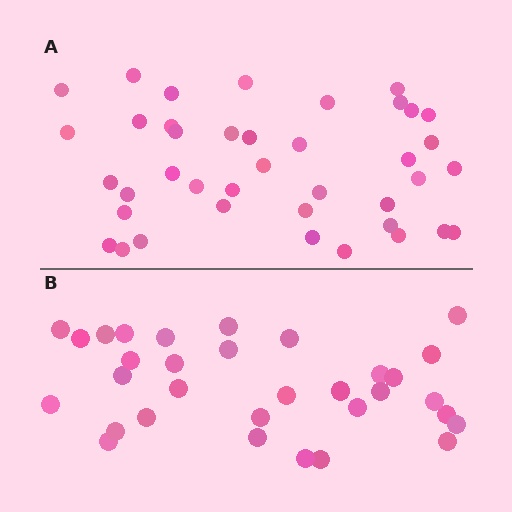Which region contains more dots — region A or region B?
Region A (the top region) has more dots.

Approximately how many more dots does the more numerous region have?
Region A has roughly 8 or so more dots than region B.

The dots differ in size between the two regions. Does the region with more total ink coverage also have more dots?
No. Region B has more total ink coverage because its dots are larger, but region A actually contains more individual dots. Total area can be misleading — the number of items is what matters here.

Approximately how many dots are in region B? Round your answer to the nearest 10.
About 30 dots. (The exact count is 32, which rounds to 30.)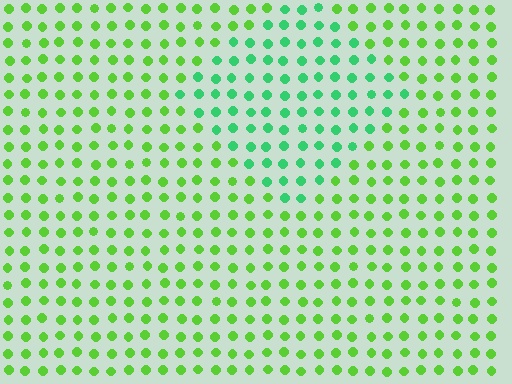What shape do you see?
I see a diamond.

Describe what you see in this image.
The image is filled with small lime elements in a uniform arrangement. A diamond-shaped region is visible where the elements are tinted to a slightly different hue, forming a subtle color boundary.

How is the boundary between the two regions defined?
The boundary is defined purely by a slight shift in hue (about 38 degrees). Spacing, size, and orientation are identical on both sides.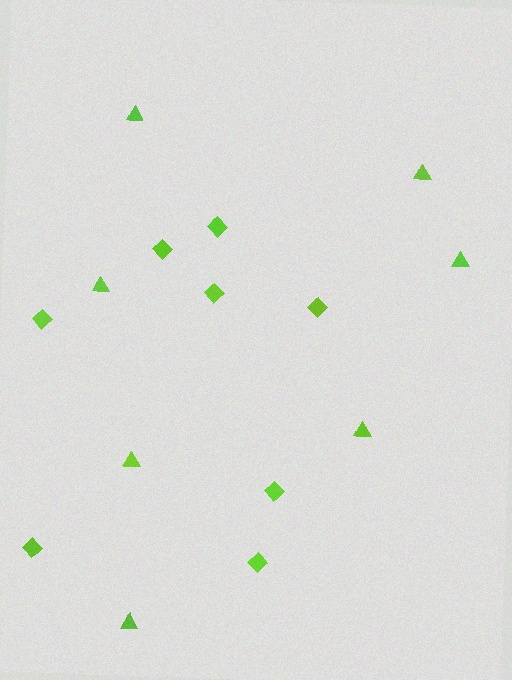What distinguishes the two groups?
There are 2 groups: one group of triangles (7) and one group of diamonds (8).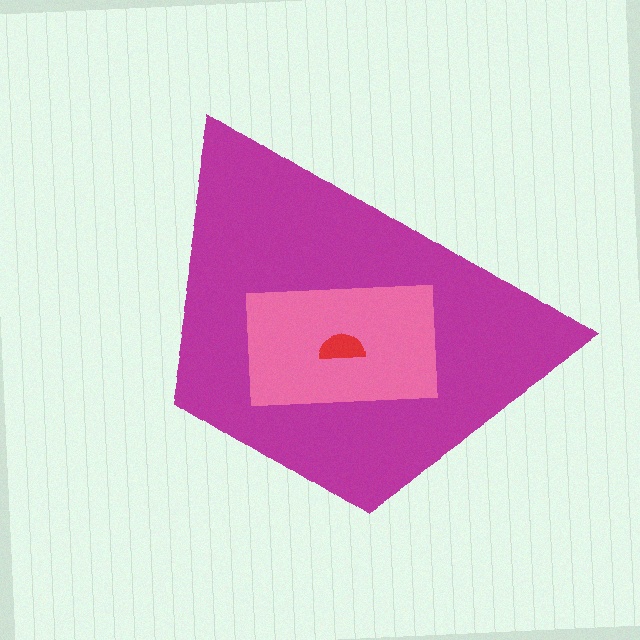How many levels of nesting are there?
3.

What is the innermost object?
The red semicircle.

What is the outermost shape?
The magenta trapezoid.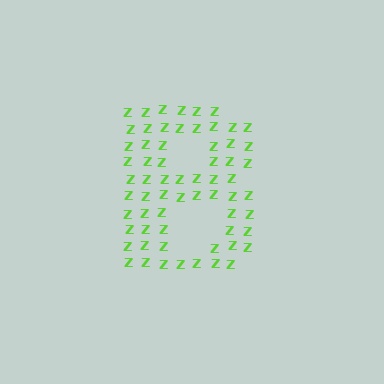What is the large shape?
The large shape is the letter B.